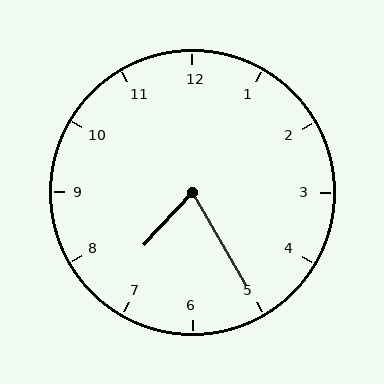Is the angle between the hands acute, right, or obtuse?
It is acute.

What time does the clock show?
7:25.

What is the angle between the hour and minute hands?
Approximately 72 degrees.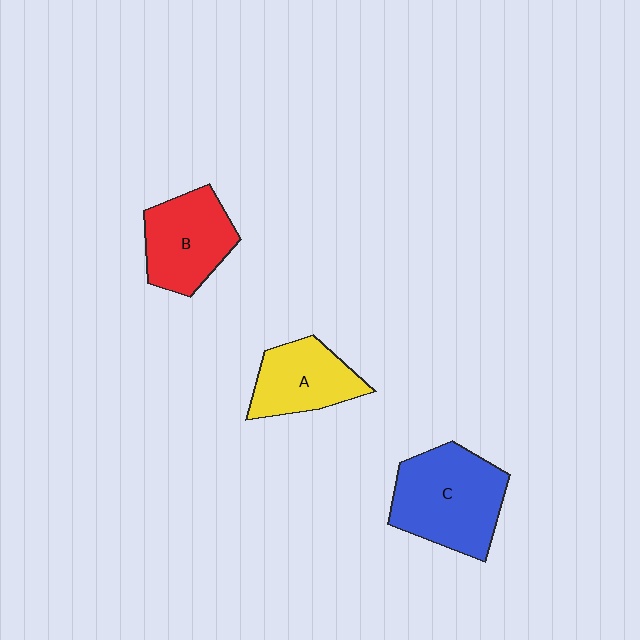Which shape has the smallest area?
Shape A (yellow).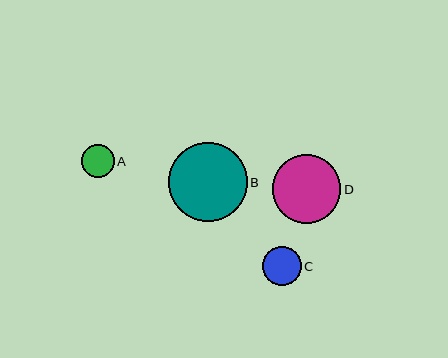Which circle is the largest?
Circle B is the largest with a size of approximately 79 pixels.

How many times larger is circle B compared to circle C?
Circle B is approximately 2.0 times the size of circle C.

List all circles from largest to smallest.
From largest to smallest: B, D, C, A.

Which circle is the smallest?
Circle A is the smallest with a size of approximately 33 pixels.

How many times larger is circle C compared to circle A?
Circle C is approximately 1.2 times the size of circle A.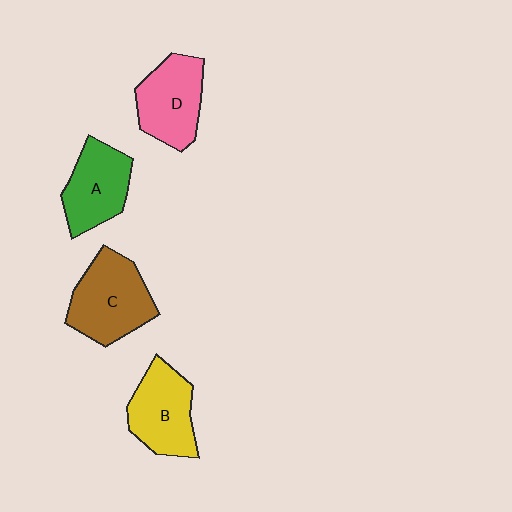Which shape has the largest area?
Shape C (brown).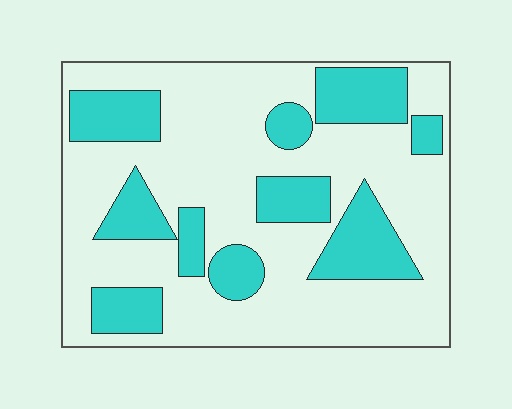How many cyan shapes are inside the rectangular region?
10.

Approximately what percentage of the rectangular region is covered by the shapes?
Approximately 30%.